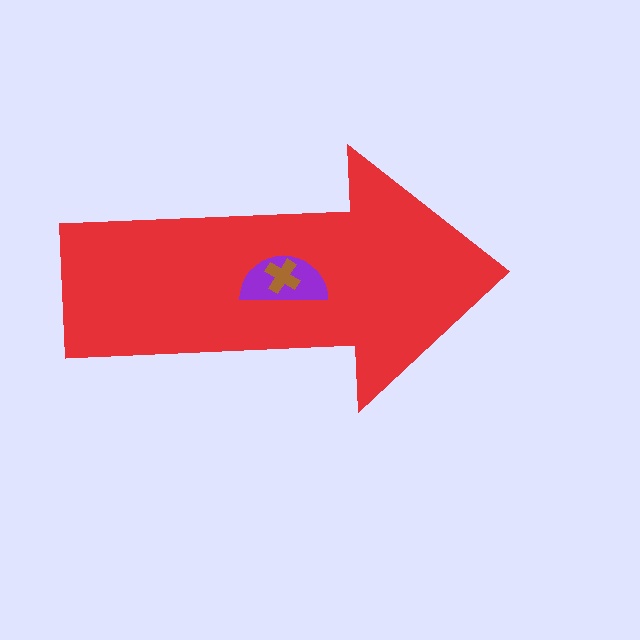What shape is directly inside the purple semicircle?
The brown cross.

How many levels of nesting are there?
3.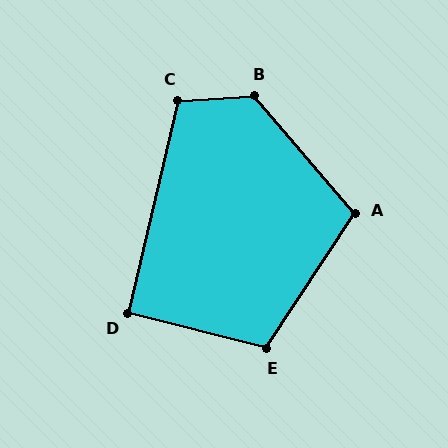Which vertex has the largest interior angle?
B, at approximately 127 degrees.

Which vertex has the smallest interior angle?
D, at approximately 91 degrees.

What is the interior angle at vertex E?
Approximately 109 degrees (obtuse).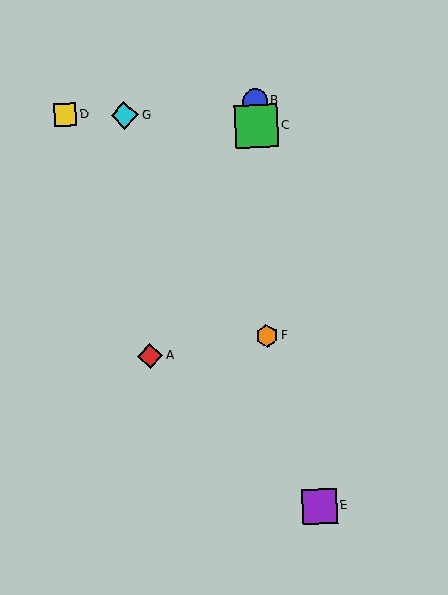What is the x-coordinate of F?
Object F is at x≈267.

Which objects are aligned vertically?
Objects B, C, F are aligned vertically.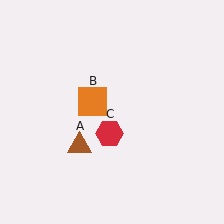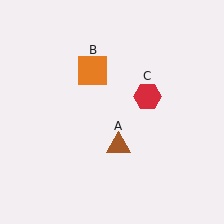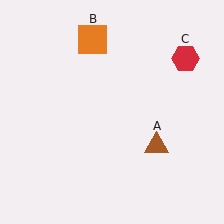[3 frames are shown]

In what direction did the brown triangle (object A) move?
The brown triangle (object A) moved right.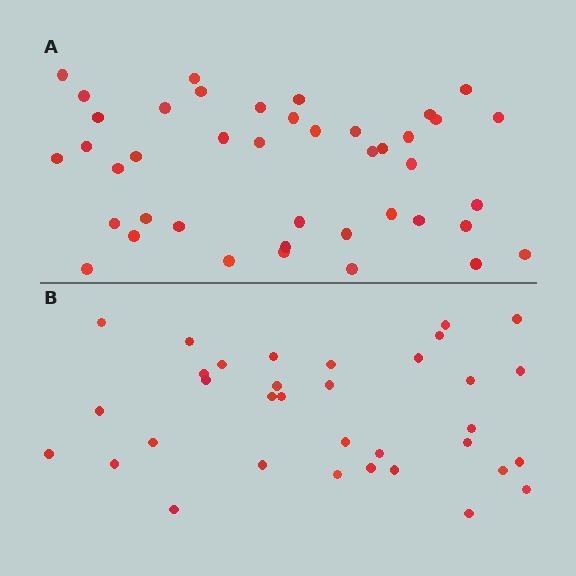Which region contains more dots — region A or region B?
Region A (the top region) has more dots.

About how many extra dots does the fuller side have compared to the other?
Region A has roughly 8 or so more dots than region B.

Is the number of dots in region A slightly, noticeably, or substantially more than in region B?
Region A has only slightly more — the two regions are fairly close. The ratio is roughly 1.2 to 1.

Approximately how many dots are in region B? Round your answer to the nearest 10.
About 30 dots. (The exact count is 34, which rounds to 30.)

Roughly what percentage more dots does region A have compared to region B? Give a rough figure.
About 25% more.